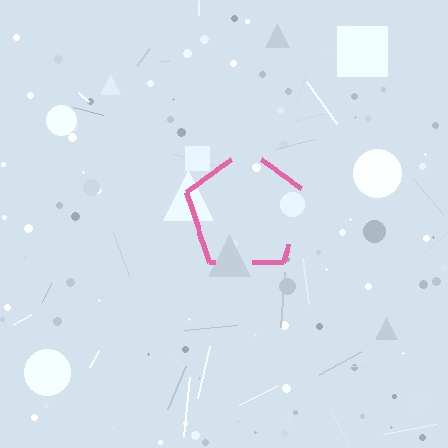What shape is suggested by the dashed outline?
The dashed outline suggests a pentagon.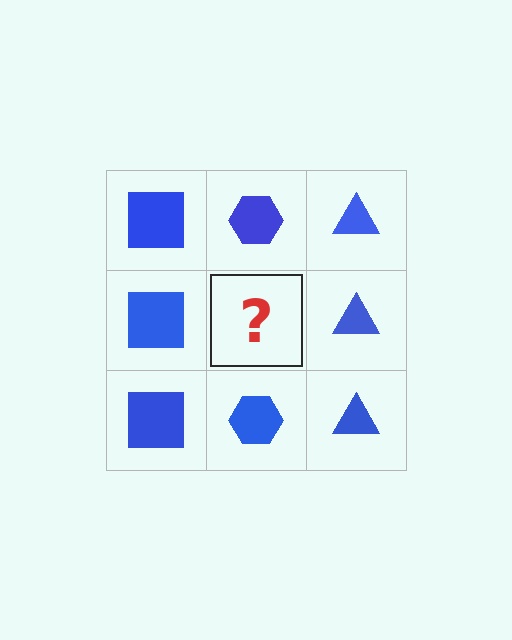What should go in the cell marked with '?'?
The missing cell should contain a blue hexagon.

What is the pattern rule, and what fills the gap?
The rule is that each column has a consistent shape. The gap should be filled with a blue hexagon.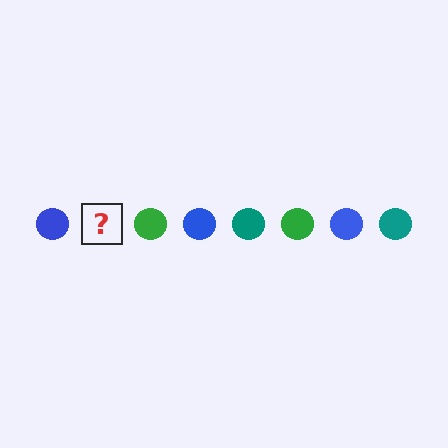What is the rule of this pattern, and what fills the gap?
The rule is that the pattern cycles through blue, teal, green circles. The gap should be filled with a teal circle.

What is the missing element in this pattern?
The missing element is a teal circle.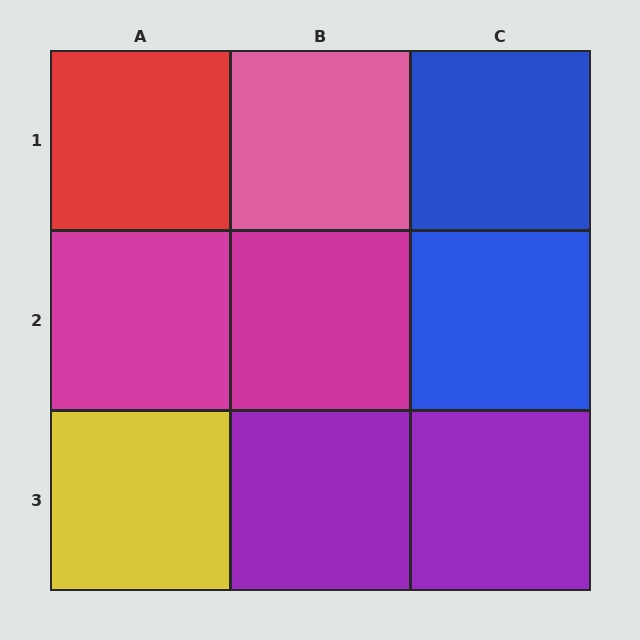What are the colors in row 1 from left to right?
Red, pink, blue.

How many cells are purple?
2 cells are purple.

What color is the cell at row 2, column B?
Magenta.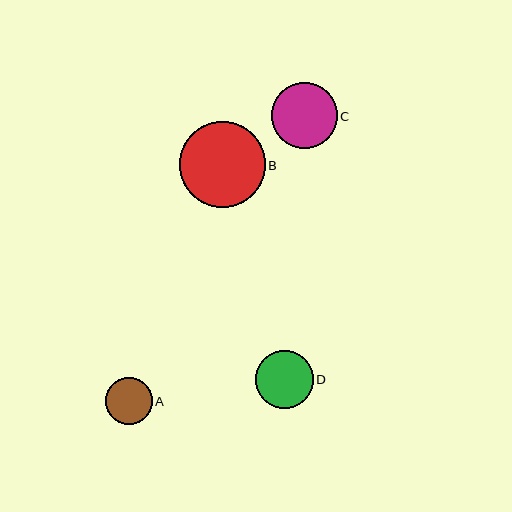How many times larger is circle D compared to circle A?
Circle D is approximately 1.2 times the size of circle A.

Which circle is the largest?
Circle B is the largest with a size of approximately 85 pixels.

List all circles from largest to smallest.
From largest to smallest: B, C, D, A.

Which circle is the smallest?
Circle A is the smallest with a size of approximately 47 pixels.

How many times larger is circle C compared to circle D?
Circle C is approximately 1.1 times the size of circle D.